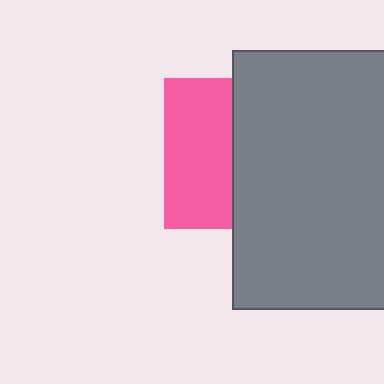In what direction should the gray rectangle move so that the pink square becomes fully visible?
The gray rectangle should move right. That is the shortest direction to clear the overlap and leave the pink square fully visible.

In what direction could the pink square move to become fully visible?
The pink square could move left. That would shift it out from behind the gray rectangle entirely.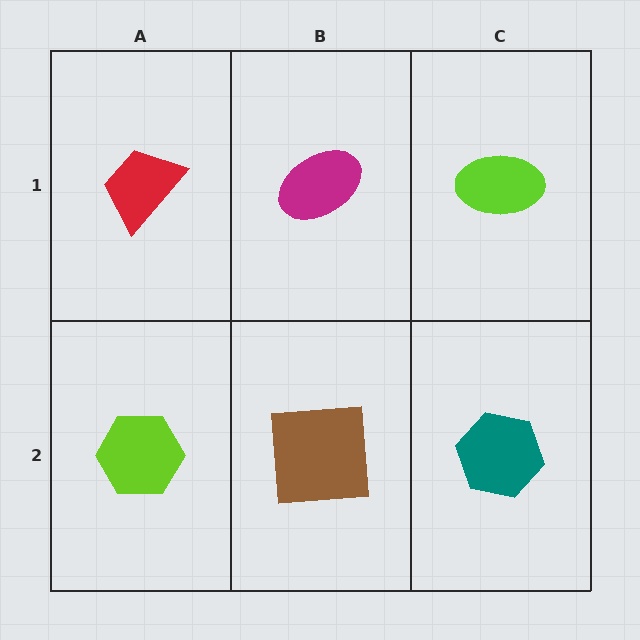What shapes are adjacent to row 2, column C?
A lime ellipse (row 1, column C), a brown square (row 2, column B).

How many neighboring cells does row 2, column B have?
3.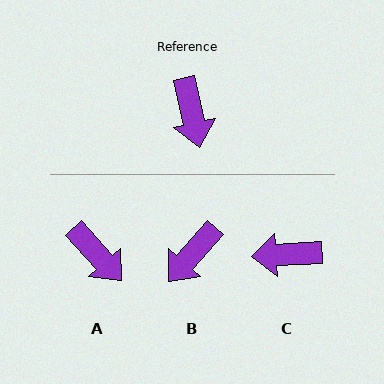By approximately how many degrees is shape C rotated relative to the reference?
Approximately 100 degrees clockwise.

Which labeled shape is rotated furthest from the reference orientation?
C, about 100 degrees away.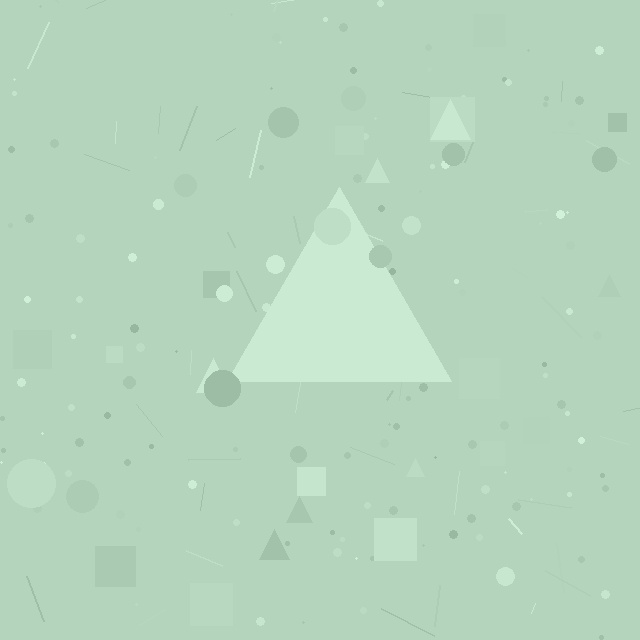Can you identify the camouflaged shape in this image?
The camouflaged shape is a triangle.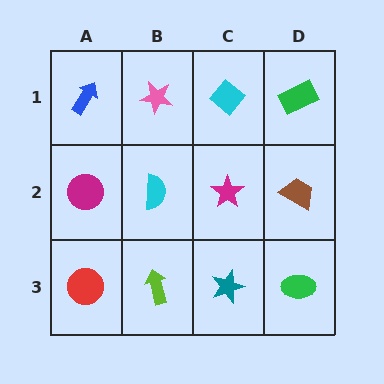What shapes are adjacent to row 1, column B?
A cyan semicircle (row 2, column B), a blue arrow (row 1, column A), a cyan diamond (row 1, column C).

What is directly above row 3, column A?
A magenta circle.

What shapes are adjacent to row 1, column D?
A brown trapezoid (row 2, column D), a cyan diamond (row 1, column C).